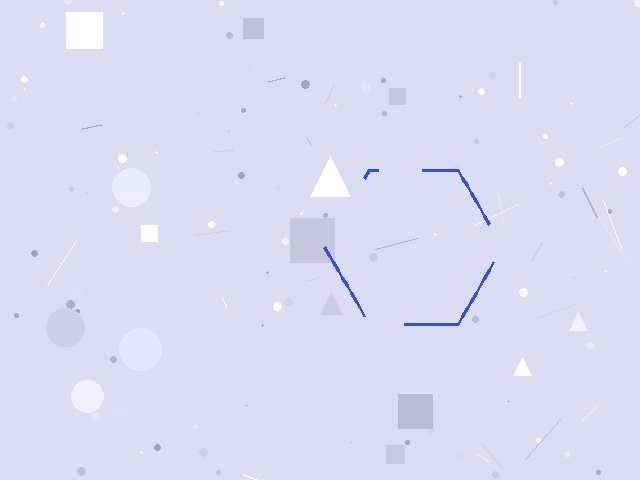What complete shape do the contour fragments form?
The contour fragments form a hexagon.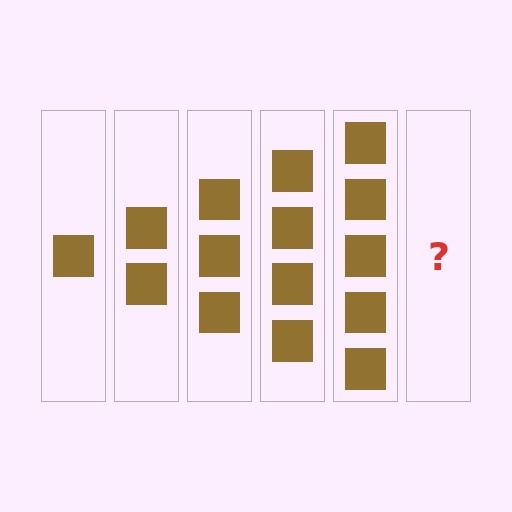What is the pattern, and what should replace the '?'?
The pattern is that each step adds one more square. The '?' should be 6 squares.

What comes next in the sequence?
The next element should be 6 squares.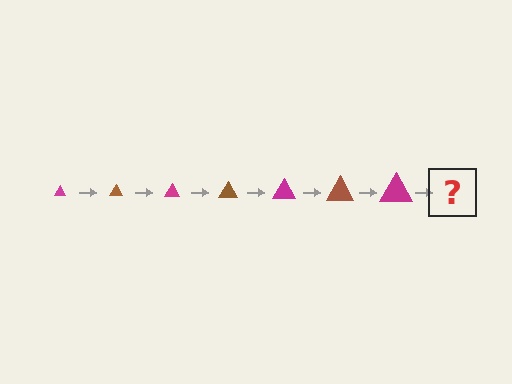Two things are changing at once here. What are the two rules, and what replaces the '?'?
The two rules are that the triangle grows larger each step and the color cycles through magenta and brown. The '?' should be a brown triangle, larger than the previous one.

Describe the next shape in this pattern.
It should be a brown triangle, larger than the previous one.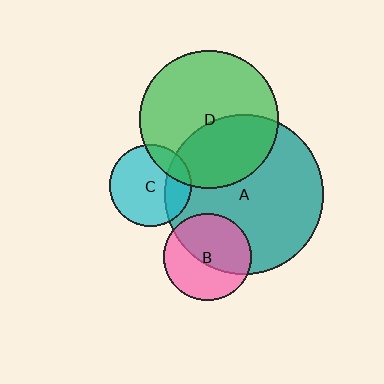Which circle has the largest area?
Circle A (teal).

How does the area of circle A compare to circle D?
Approximately 1.3 times.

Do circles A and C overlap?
Yes.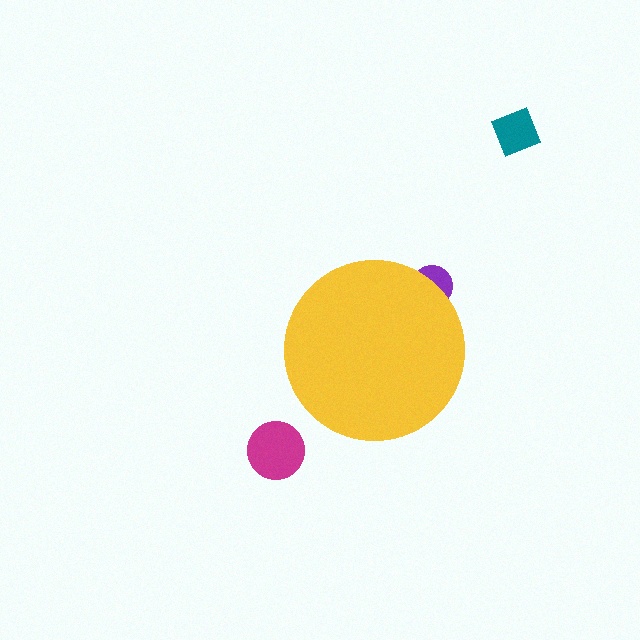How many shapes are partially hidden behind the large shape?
1 shape is partially hidden.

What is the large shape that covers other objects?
A yellow circle.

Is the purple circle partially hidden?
Yes, the purple circle is partially hidden behind the yellow circle.